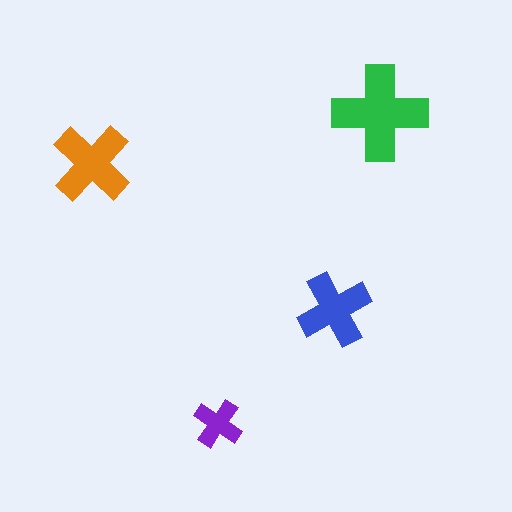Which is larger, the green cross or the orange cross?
The green one.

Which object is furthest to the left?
The orange cross is leftmost.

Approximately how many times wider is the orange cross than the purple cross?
About 1.5 times wider.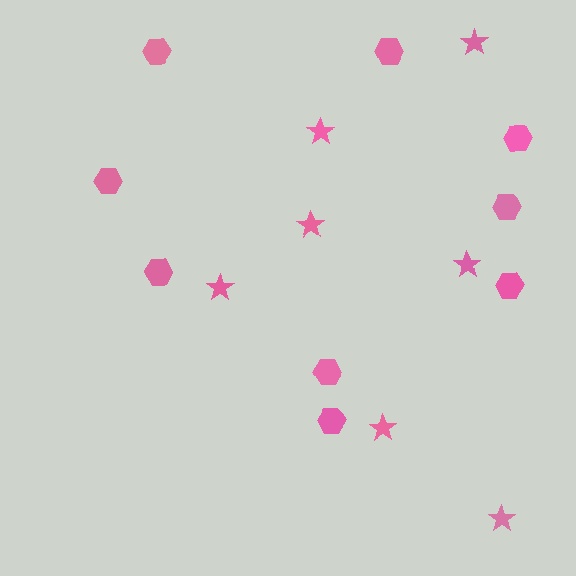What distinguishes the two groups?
There are 2 groups: one group of hexagons (9) and one group of stars (7).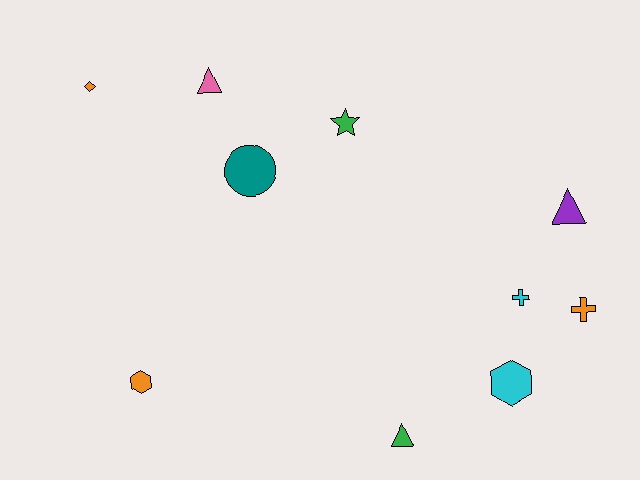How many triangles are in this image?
There are 3 triangles.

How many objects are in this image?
There are 10 objects.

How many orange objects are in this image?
There are 3 orange objects.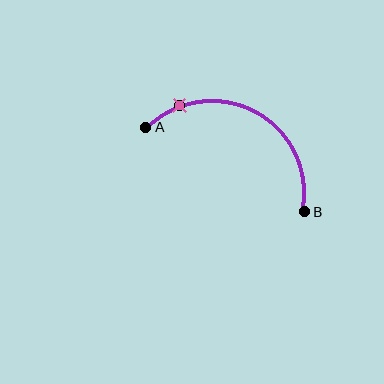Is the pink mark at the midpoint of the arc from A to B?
No. The pink mark lies on the arc but is closer to endpoint A. The arc midpoint would be at the point on the curve equidistant along the arc from both A and B.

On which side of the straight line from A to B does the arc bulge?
The arc bulges above the straight line connecting A and B.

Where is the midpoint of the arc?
The arc midpoint is the point on the curve farthest from the straight line joining A and B. It sits above that line.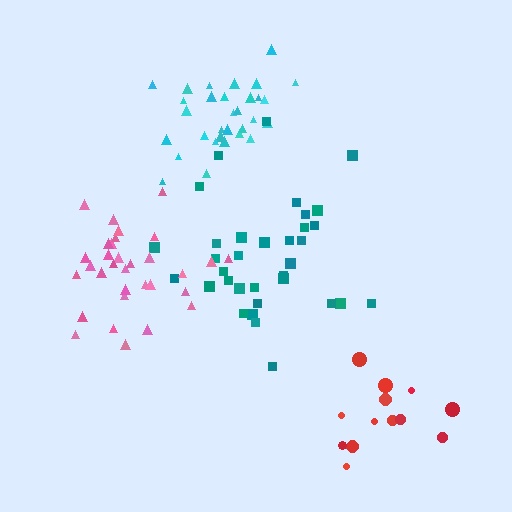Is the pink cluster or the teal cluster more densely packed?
Pink.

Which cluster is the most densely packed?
Cyan.